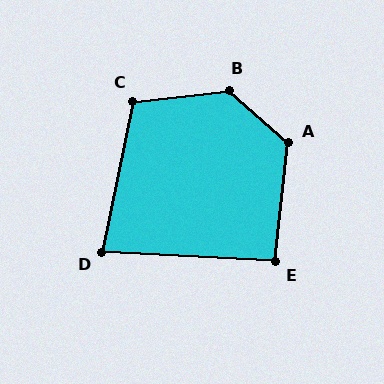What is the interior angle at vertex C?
Approximately 108 degrees (obtuse).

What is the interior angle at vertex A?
Approximately 125 degrees (obtuse).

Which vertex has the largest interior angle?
B, at approximately 132 degrees.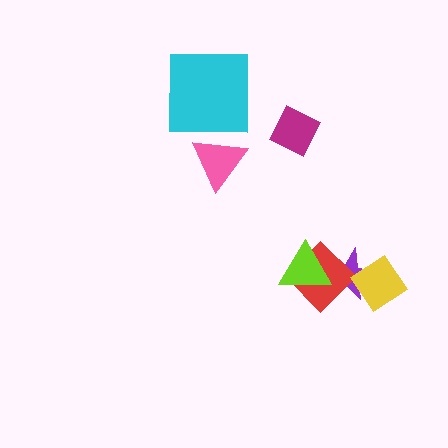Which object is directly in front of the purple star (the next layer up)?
The red diamond is directly in front of the purple star.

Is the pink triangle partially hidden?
No, no other shape covers it.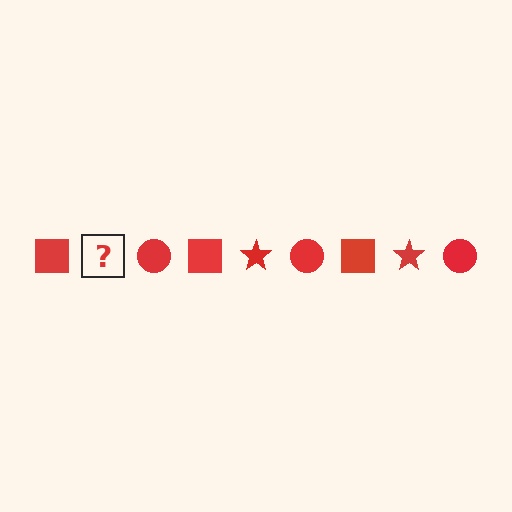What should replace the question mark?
The question mark should be replaced with a red star.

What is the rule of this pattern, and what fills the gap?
The rule is that the pattern cycles through square, star, circle shapes in red. The gap should be filled with a red star.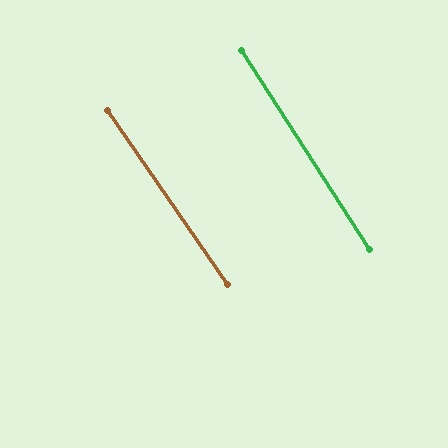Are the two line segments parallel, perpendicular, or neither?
Parallel — their directions differ by only 1.7°.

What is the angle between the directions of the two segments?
Approximately 2 degrees.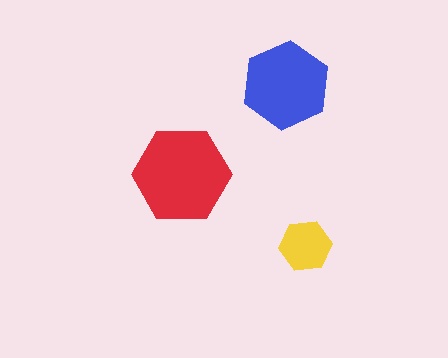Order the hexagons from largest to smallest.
the red one, the blue one, the yellow one.